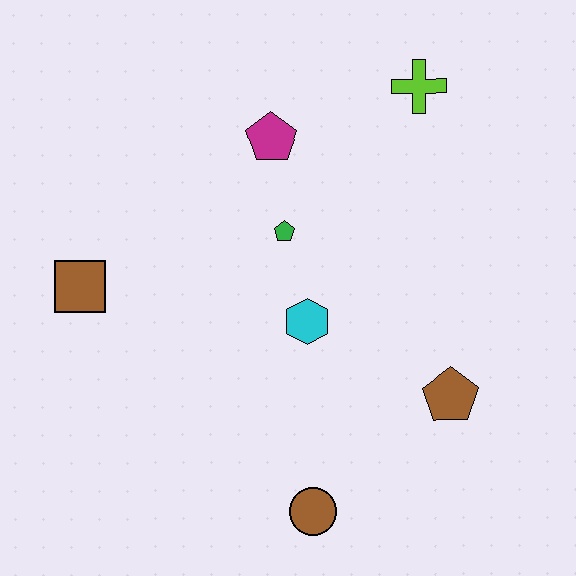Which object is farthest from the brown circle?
The lime cross is farthest from the brown circle.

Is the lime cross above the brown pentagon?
Yes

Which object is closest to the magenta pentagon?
The green pentagon is closest to the magenta pentagon.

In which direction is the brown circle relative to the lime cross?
The brown circle is below the lime cross.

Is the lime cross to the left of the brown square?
No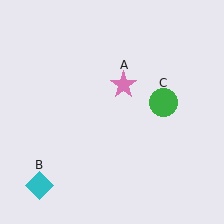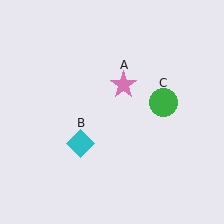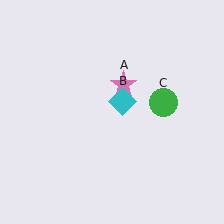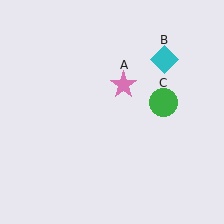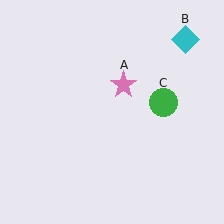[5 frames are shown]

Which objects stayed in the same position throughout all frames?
Pink star (object A) and green circle (object C) remained stationary.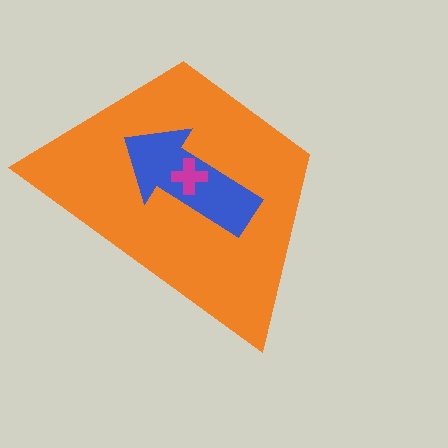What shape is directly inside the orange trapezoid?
The blue arrow.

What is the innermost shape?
The magenta cross.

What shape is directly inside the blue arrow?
The magenta cross.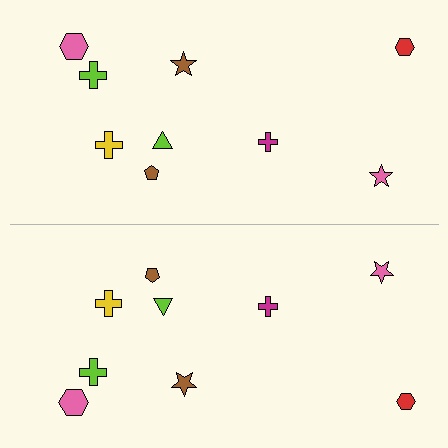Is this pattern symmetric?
Yes, this pattern has bilateral (reflection) symmetry.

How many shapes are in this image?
There are 18 shapes in this image.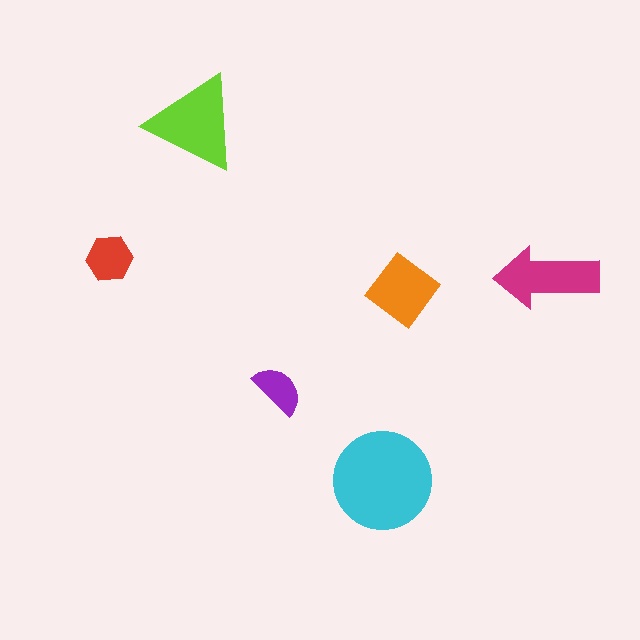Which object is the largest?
The cyan circle.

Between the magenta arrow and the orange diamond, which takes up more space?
The magenta arrow.